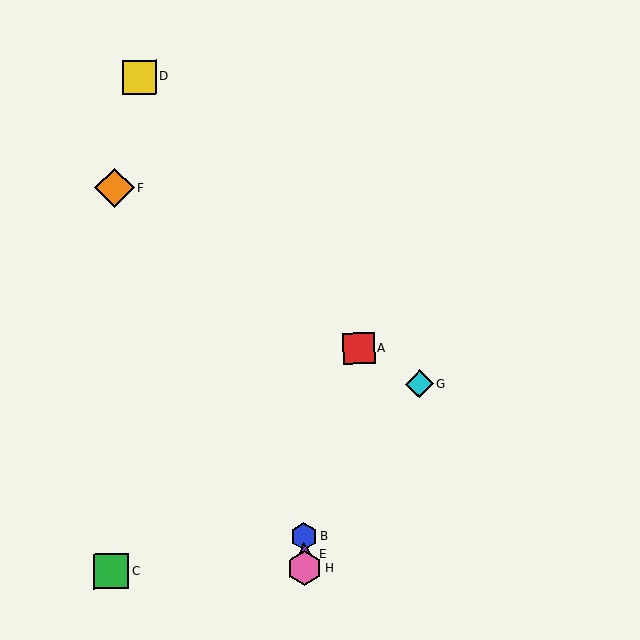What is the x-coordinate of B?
Object B is at x≈304.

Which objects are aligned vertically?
Objects B, E, H are aligned vertically.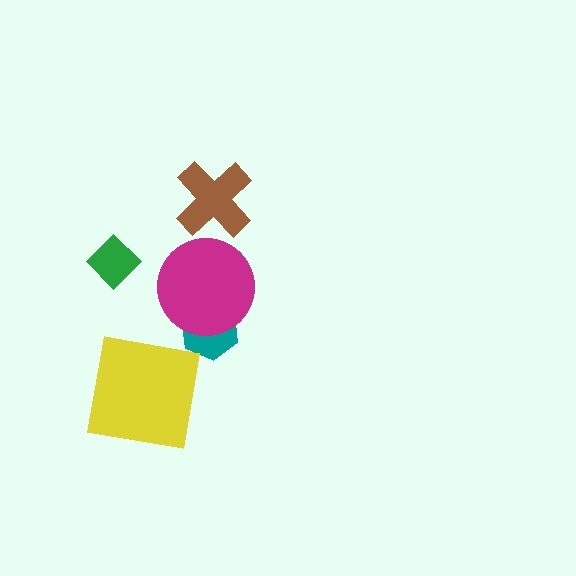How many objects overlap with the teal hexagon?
1 object overlaps with the teal hexagon.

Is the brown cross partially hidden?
No, no other shape covers it.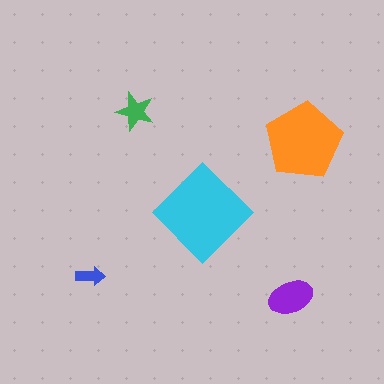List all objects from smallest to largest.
The blue arrow, the green star, the purple ellipse, the orange pentagon, the cyan diamond.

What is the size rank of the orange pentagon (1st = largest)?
2nd.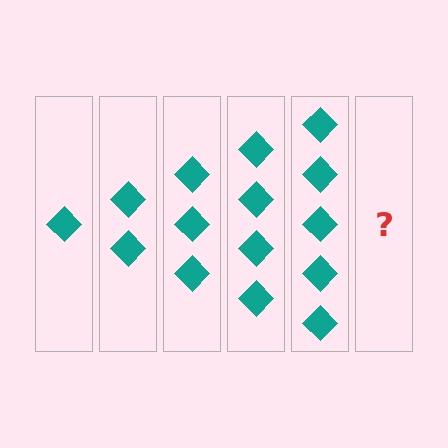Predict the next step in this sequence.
The next step is 6 diamonds.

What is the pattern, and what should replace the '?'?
The pattern is that each step adds one more diamond. The '?' should be 6 diamonds.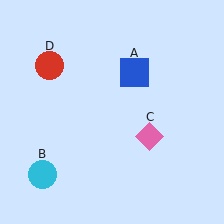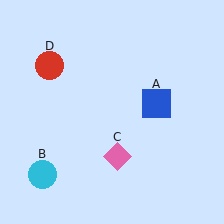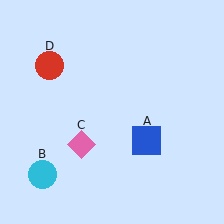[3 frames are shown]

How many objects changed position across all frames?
2 objects changed position: blue square (object A), pink diamond (object C).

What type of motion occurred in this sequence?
The blue square (object A), pink diamond (object C) rotated clockwise around the center of the scene.